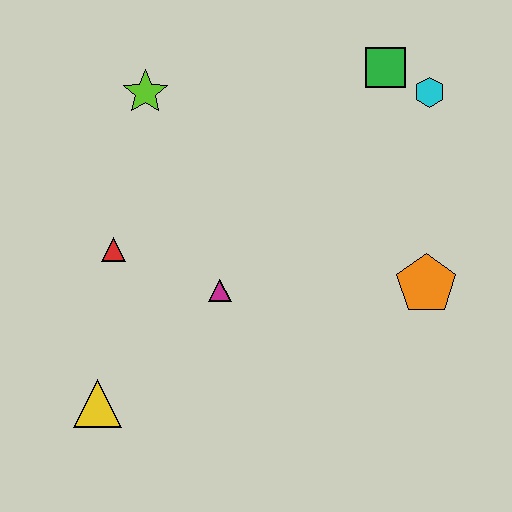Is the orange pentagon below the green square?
Yes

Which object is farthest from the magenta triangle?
The cyan hexagon is farthest from the magenta triangle.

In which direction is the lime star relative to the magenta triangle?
The lime star is above the magenta triangle.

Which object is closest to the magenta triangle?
The red triangle is closest to the magenta triangle.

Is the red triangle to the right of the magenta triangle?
No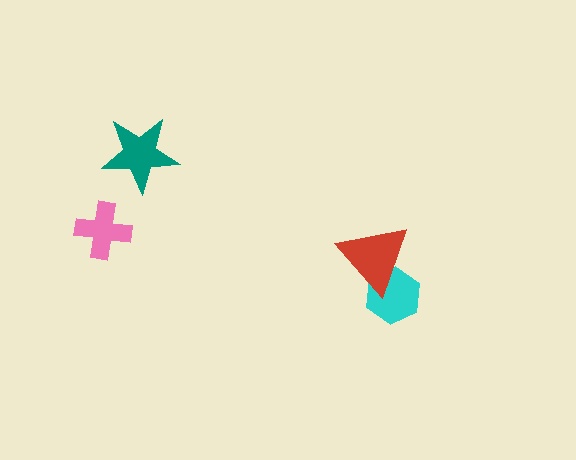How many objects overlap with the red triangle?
1 object overlaps with the red triangle.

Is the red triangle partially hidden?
No, no other shape covers it.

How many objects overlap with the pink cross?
0 objects overlap with the pink cross.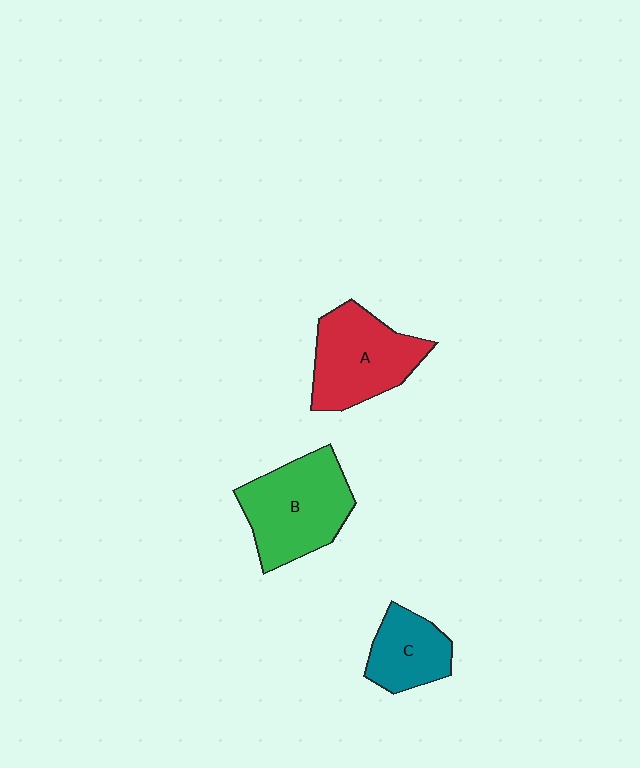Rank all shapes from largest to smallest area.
From largest to smallest: B (green), A (red), C (teal).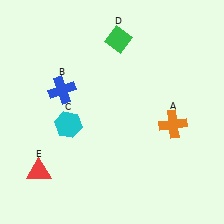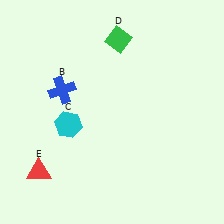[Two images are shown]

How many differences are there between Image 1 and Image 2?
There is 1 difference between the two images.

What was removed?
The orange cross (A) was removed in Image 2.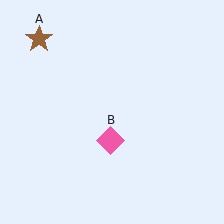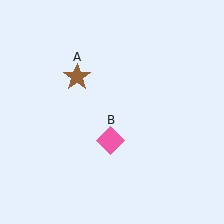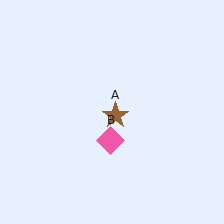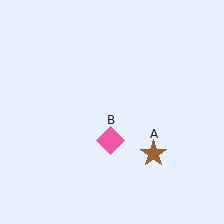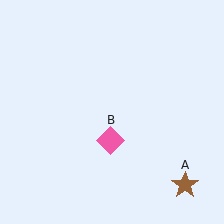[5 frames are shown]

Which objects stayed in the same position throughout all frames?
Pink diamond (object B) remained stationary.